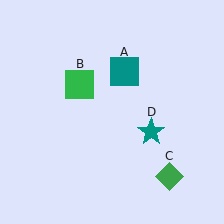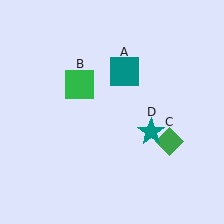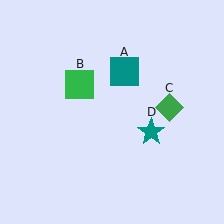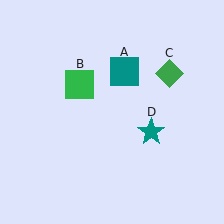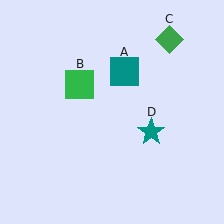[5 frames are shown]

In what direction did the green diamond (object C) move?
The green diamond (object C) moved up.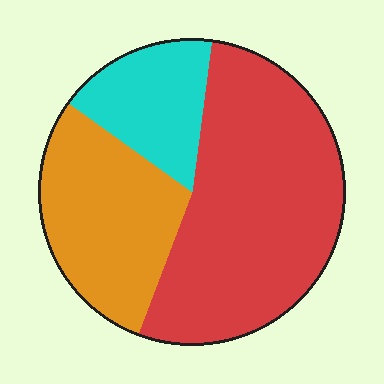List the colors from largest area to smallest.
From largest to smallest: red, orange, cyan.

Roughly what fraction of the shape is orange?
Orange covers about 30% of the shape.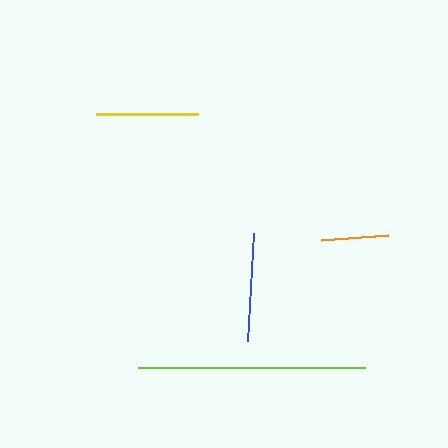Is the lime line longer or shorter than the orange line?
The lime line is longer than the orange line.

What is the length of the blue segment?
The blue segment is approximately 108 pixels long.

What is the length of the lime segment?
The lime segment is approximately 227 pixels long.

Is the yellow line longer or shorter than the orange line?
The yellow line is longer than the orange line.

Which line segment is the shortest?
The orange line is the shortest at approximately 67 pixels.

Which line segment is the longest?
The lime line is the longest at approximately 227 pixels.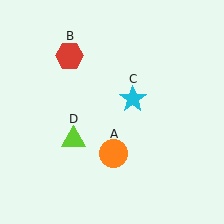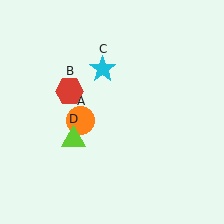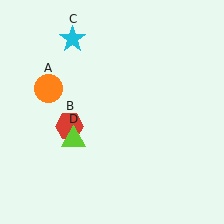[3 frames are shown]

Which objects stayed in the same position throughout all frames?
Lime triangle (object D) remained stationary.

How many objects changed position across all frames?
3 objects changed position: orange circle (object A), red hexagon (object B), cyan star (object C).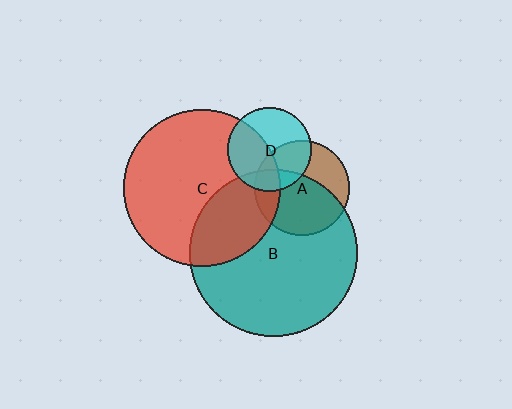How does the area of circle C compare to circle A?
Approximately 2.7 times.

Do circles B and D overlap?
Yes.